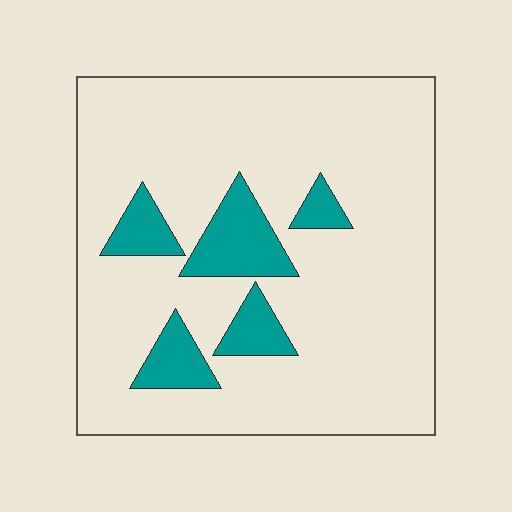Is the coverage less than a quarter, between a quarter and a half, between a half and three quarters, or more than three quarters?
Less than a quarter.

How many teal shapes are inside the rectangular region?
5.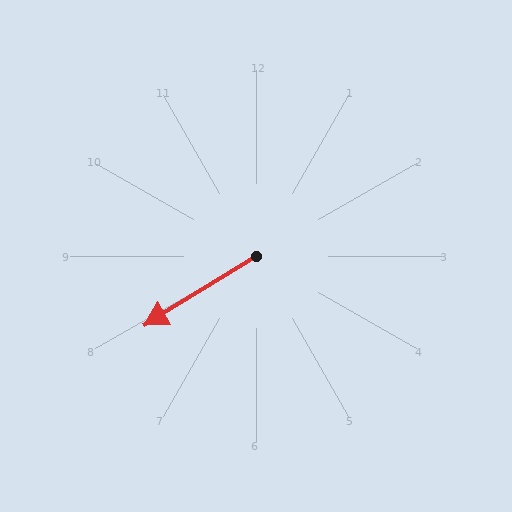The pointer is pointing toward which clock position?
Roughly 8 o'clock.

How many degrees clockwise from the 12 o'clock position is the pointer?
Approximately 238 degrees.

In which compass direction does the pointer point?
Southwest.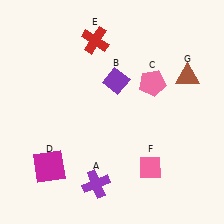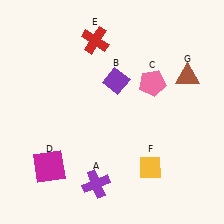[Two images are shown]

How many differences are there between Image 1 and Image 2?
There is 1 difference between the two images.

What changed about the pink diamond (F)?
In Image 1, F is pink. In Image 2, it changed to yellow.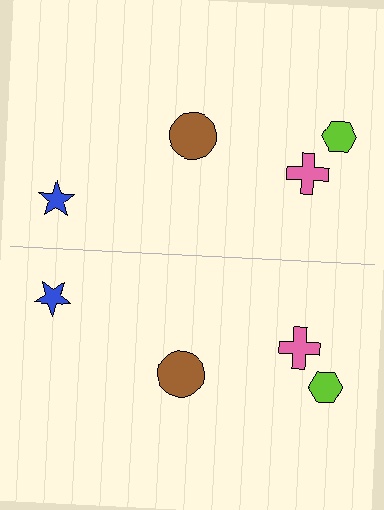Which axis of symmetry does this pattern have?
The pattern has a horizontal axis of symmetry running through the center of the image.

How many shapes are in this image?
There are 8 shapes in this image.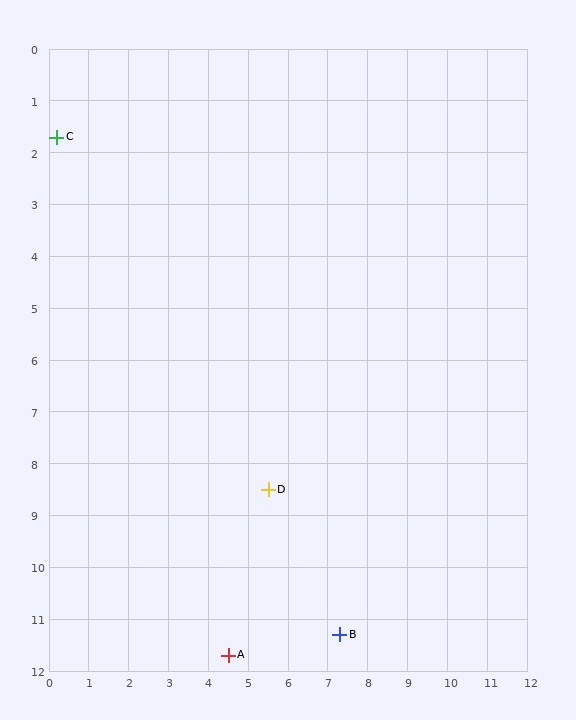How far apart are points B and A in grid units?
Points B and A are about 2.8 grid units apart.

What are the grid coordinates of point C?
Point C is at approximately (0.2, 1.7).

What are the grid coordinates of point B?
Point B is at approximately (7.3, 11.3).